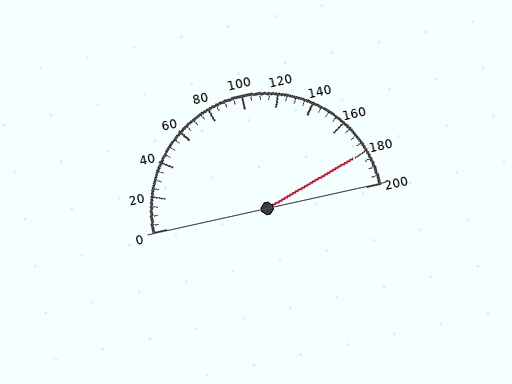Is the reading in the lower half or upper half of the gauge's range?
The reading is in the upper half of the range (0 to 200).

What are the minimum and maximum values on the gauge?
The gauge ranges from 0 to 200.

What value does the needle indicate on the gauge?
The needle indicates approximately 180.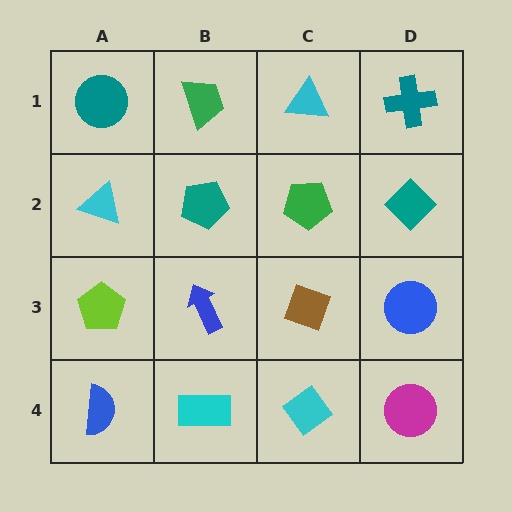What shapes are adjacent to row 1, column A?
A cyan triangle (row 2, column A), a green trapezoid (row 1, column B).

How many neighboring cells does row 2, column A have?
3.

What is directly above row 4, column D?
A blue circle.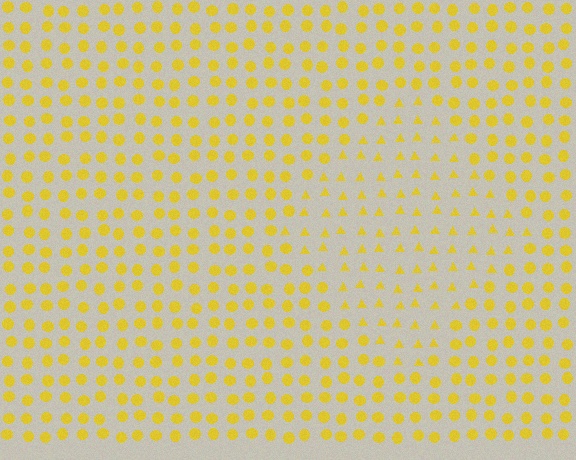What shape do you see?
I see a diamond.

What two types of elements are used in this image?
The image uses triangles inside the diamond region and circles outside it.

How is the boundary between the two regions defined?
The boundary is defined by a change in element shape: triangles inside vs. circles outside. All elements share the same color and spacing.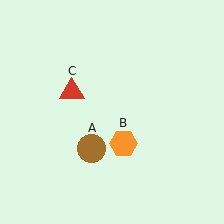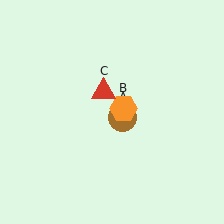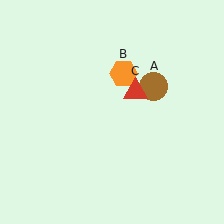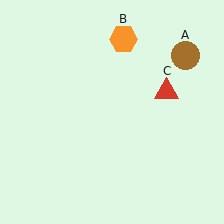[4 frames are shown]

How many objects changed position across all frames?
3 objects changed position: brown circle (object A), orange hexagon (object B), red triangle (object C).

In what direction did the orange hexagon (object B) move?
The orange hexagon (object B) moved up.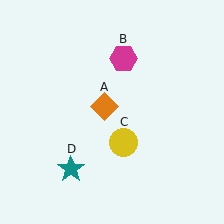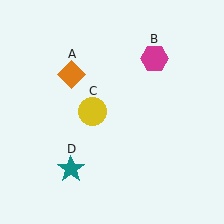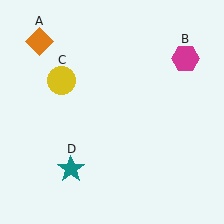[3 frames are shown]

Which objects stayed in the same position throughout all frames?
Teal star (object D) remained stationary.